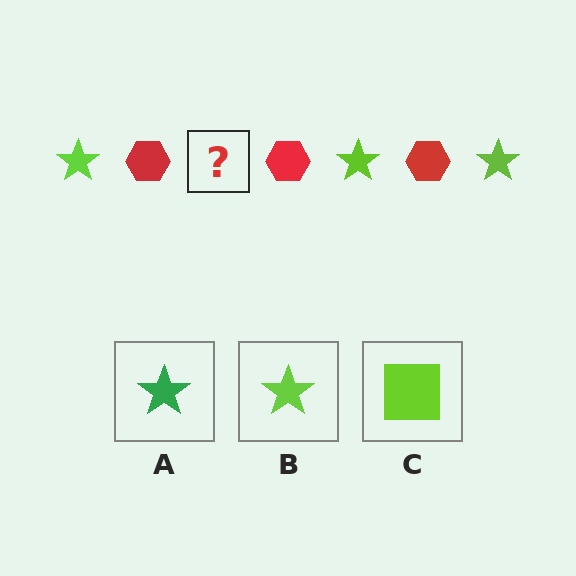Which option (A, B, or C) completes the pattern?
B.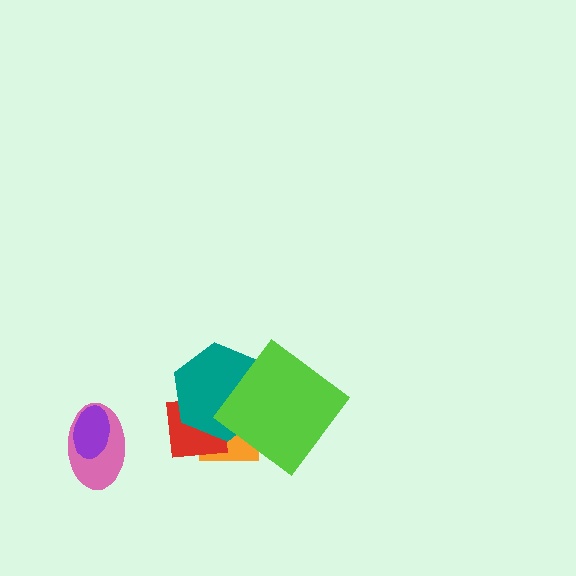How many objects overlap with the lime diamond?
2 objects overlap with the lime diamond.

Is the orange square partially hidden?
Yes, it is partially covered by another shape.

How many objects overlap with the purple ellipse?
1 object overlaps with the purple ellipse.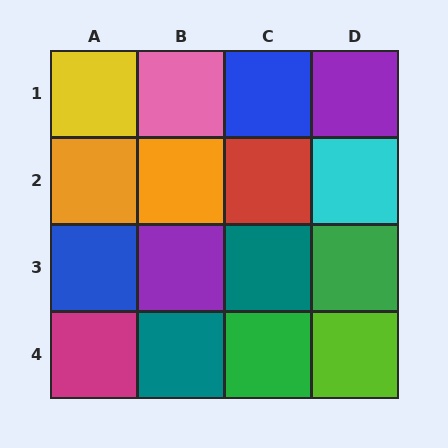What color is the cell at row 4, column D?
Lime.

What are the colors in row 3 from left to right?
Blue, purple, teal, green.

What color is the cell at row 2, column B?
Orange.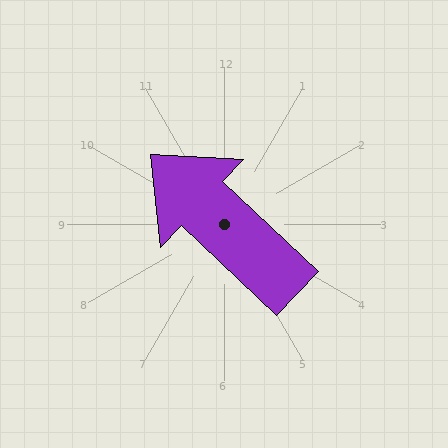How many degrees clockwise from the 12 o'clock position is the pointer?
Approximately 313 degrees.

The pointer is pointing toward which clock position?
Roughly 10 o'clock.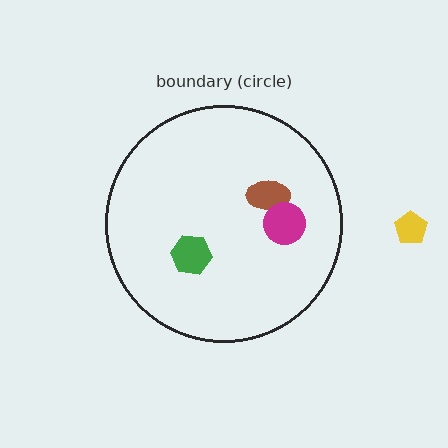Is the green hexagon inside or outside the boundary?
Inside.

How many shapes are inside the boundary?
3 inside, 1 outside.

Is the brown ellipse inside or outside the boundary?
Inside.